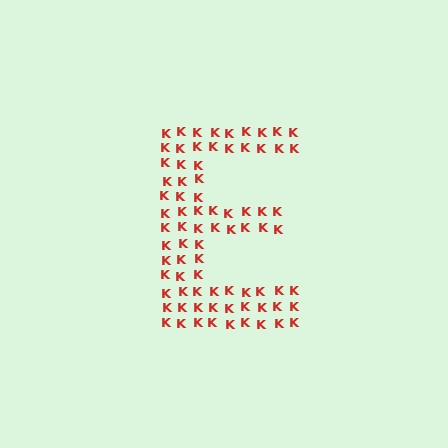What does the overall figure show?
The overall figure shows the letter E.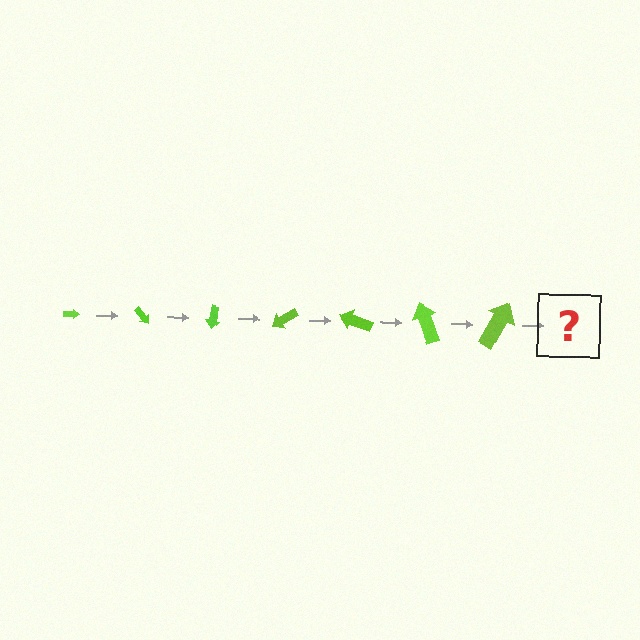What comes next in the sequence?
The next element should be an arrow, larger than the previous one and rotated 350 degrees from the start.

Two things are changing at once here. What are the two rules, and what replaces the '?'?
The two rules are that the arrow grows larger each step and it rotates 50 degrees each step. The '?' should be an arrow, larger than the previous one and rotated 350 degrees from the start.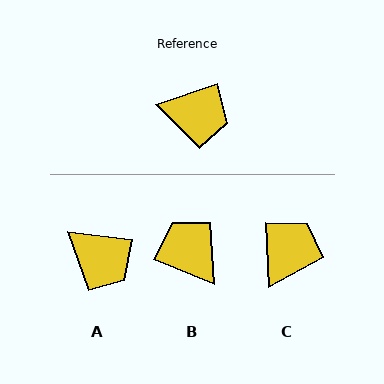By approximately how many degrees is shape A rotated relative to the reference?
Approximately 27 degrees clockwise.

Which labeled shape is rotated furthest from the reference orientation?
B, about 138 degrees away.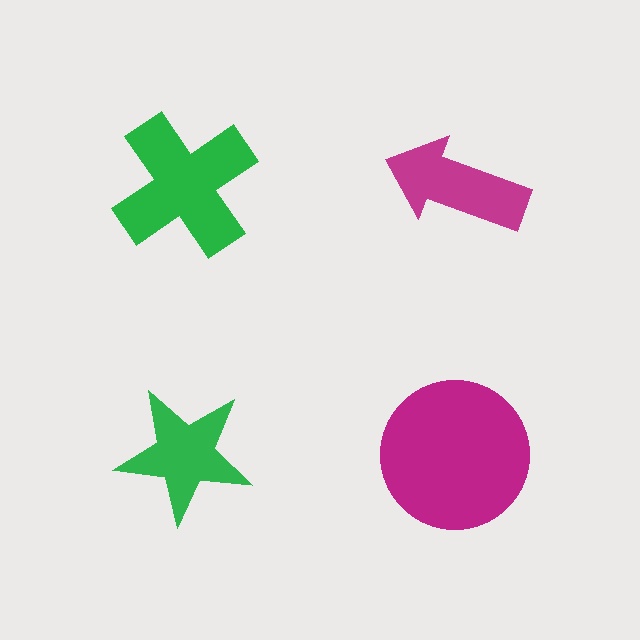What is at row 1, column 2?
A magenta arrow.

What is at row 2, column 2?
A magenta circle.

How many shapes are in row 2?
2 shapes.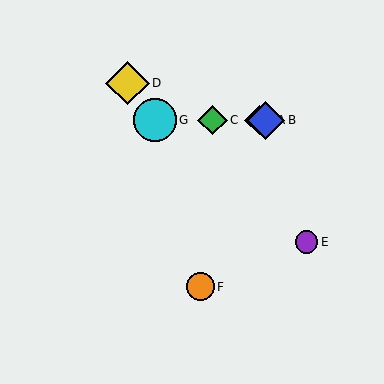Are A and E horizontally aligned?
No, A is at y≈120 and E is at y≈242.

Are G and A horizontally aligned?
Yes, both are at y≈120.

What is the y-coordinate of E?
Object E is at y≈242.